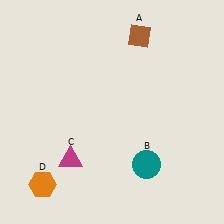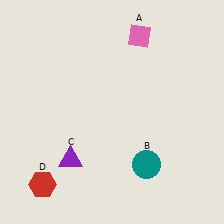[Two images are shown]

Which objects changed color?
A changed from brown to pink. C changed from magenta to purple. D changed from orange to red.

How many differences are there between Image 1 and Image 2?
There are 3 differences between the two images.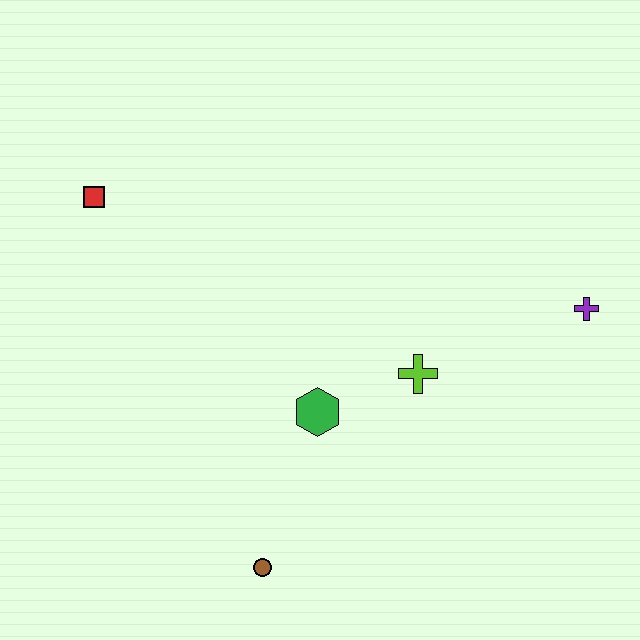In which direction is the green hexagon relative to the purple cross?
The green hexagon is to the left of the purple cross.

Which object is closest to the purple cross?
The lime cross is closest to the purple cross.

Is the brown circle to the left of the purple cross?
Yes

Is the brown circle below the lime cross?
Yes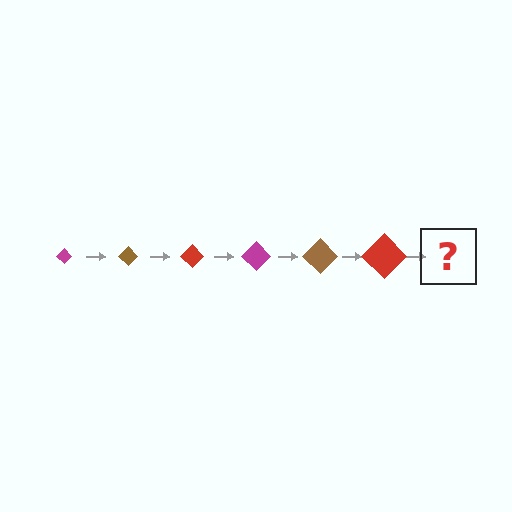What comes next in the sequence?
The next element should be a magenta diamond, larger than the previous one.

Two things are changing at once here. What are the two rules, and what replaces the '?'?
The two rules are that the diamond grows larger each step and the color cycles through magenta, brown, and red. The '?' should be a magenta diamond, larger than the previous one.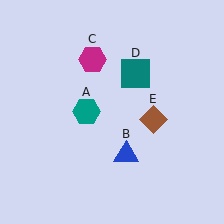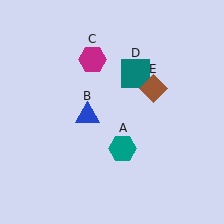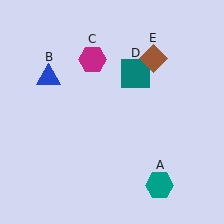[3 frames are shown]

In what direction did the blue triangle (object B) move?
The blue triangle (object B) moved up and to the left.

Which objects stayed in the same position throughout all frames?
Magenta hexagon (object C) and teal square (object D) remained stationary.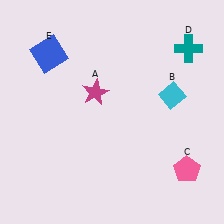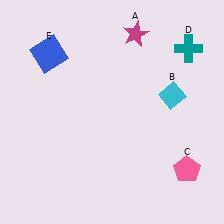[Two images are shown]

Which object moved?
The magenta star (A) moved up.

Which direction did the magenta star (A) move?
The magenta star (A) moved up.